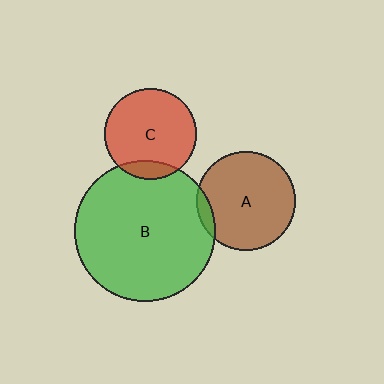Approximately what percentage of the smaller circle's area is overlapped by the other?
Approximately 10%.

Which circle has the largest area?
Circle B (green).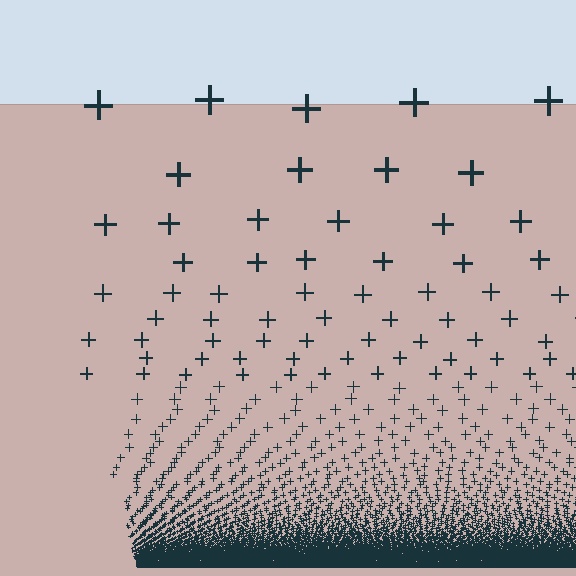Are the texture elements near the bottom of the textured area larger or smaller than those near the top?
Smaller. The gradient is inverted — elements near the bottom are smaller and denser.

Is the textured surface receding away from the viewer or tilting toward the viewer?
The surface appears to tilt toward the viewer. Texture elements get larger and sparser toward the top.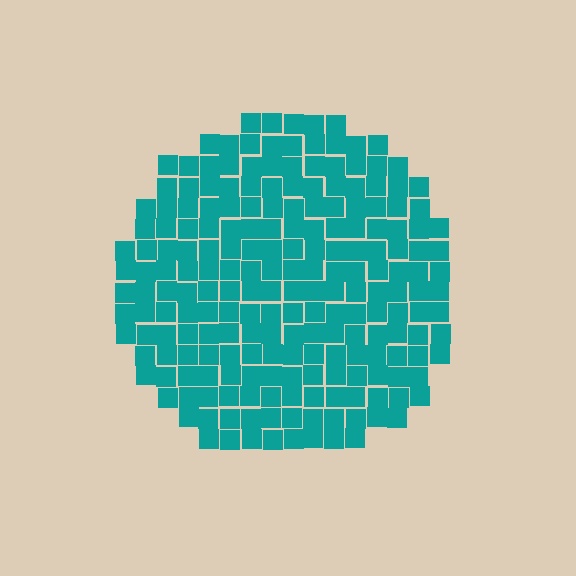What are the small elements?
The small elements are squares.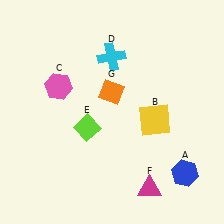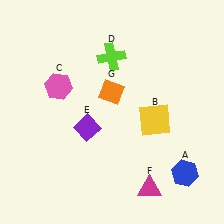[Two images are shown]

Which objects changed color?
D changed from cyan to lime. E changed from lime to purple.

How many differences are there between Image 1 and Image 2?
There are 2 differences between the two images.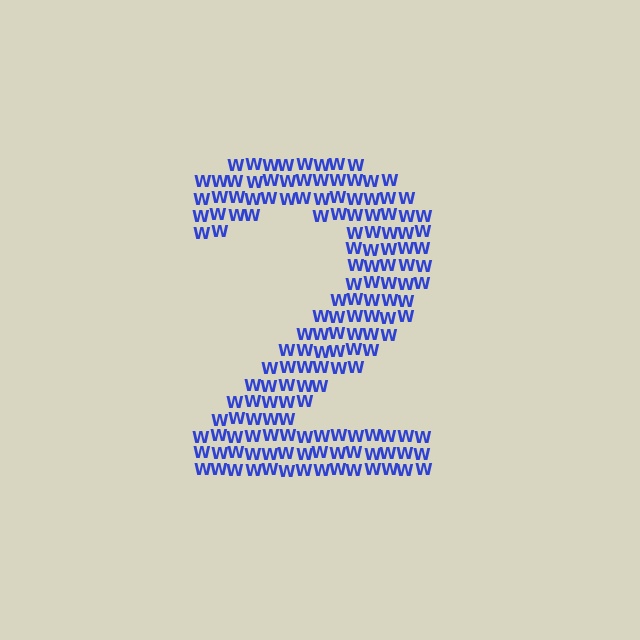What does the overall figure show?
The overall figure shows the digit 2.